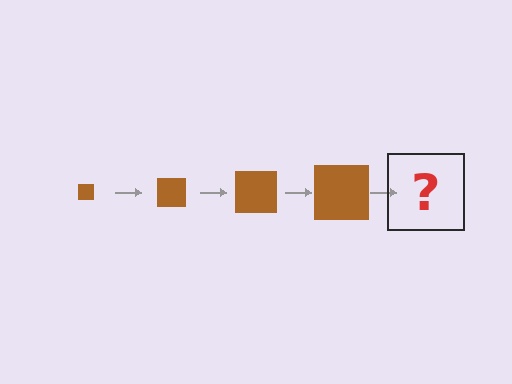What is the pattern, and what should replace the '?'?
The pattern is that the square gets progressively larger each step. The '?' should be a brown square, larger than the previous one.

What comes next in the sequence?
The next element should be a brown square, larger than the previous one.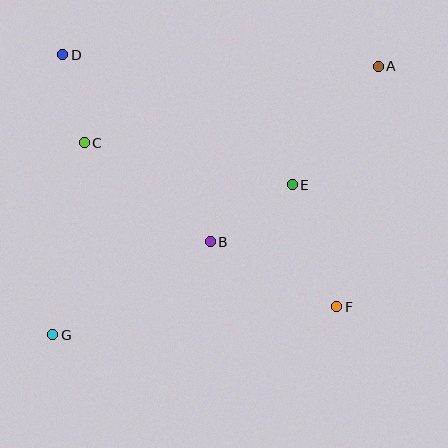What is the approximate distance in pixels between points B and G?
The distance between B and G is approximately 183 pixels.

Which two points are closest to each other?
Points C and D are closest to each other.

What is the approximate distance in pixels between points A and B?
The distance between A and B is approximately 243 pixels.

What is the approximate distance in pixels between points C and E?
The distance between C and E is approximately 212 pixels.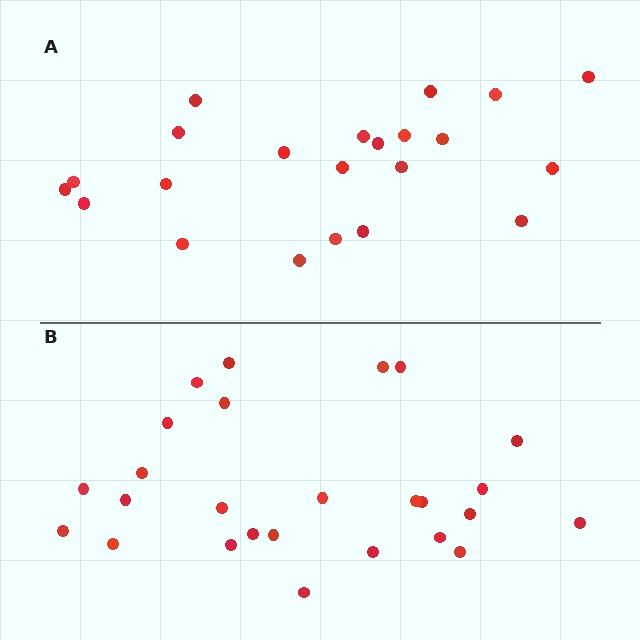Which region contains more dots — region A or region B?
Region B (the bottom region) has more dots.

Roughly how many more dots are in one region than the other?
Region B has about 4 more dots than region A.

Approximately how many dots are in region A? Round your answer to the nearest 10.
About 20 dots. (The exact count is 22, which rounds to 20.)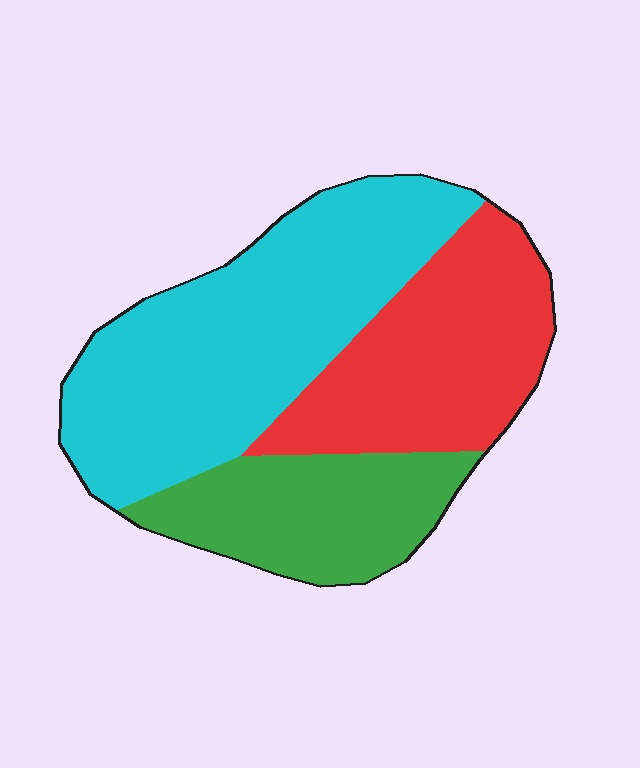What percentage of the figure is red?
Red covers roughly 30% of the figure.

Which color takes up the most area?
Cyan, at roughly 45%.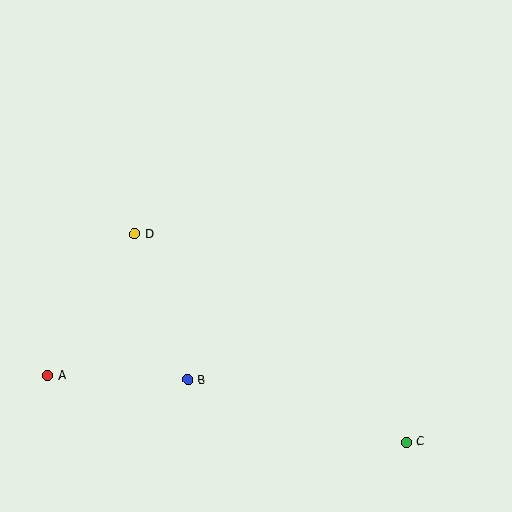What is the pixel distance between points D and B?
The distance between D and B is 155 pixels.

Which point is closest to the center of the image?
Point D at (135, 234) is closest to the center.